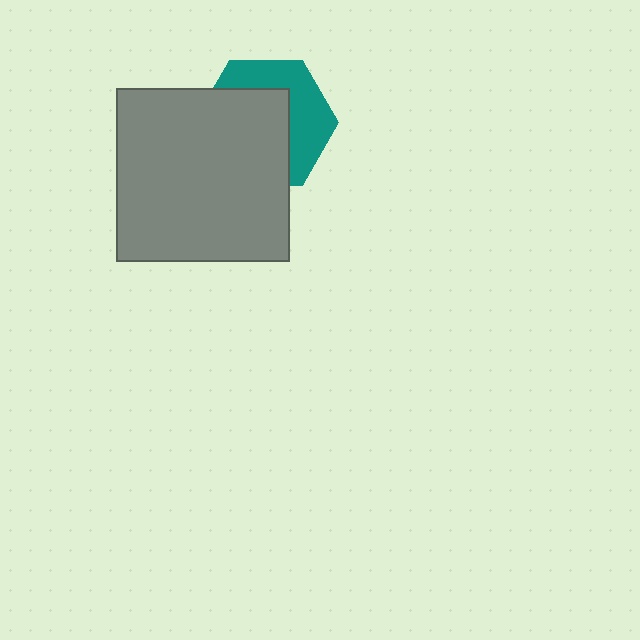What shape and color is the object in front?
The object in front is a gray square.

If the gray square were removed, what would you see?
You would see the complete teal hexagon.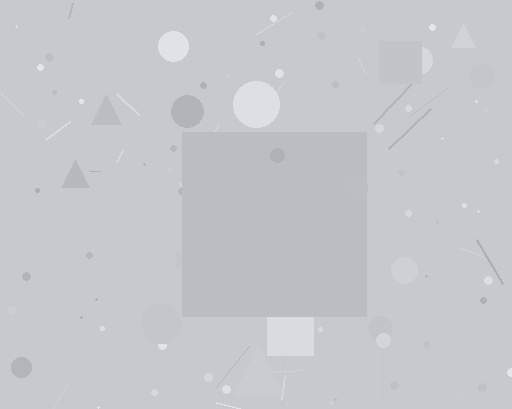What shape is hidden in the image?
A square is hidden in the image.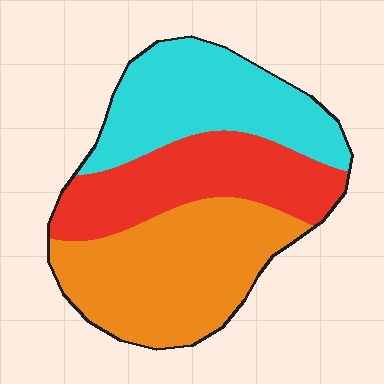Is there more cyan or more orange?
Orange.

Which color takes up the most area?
Orange, at roughly 40%.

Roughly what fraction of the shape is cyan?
Cyan takes up about one third (1/3) of the shape.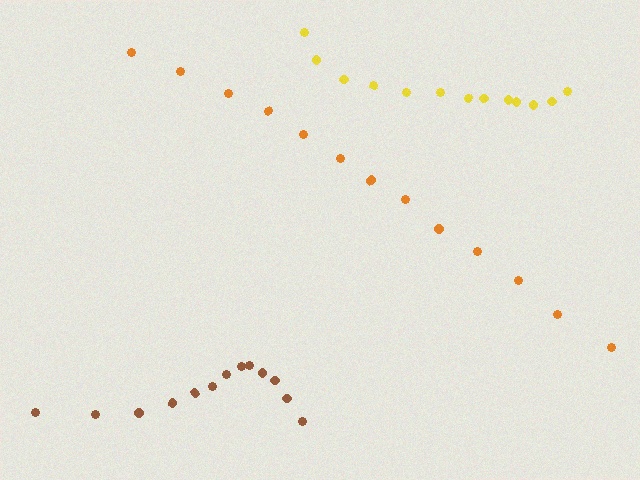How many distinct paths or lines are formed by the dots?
There are 3 distinct paths.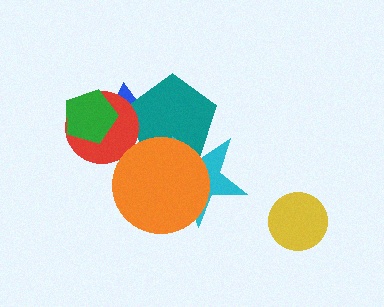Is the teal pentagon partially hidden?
Yes, it is partially covered by another shape.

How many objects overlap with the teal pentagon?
4 objects overlap with the teal pentagon.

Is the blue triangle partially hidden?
Yes, it is partially covered by another shape.